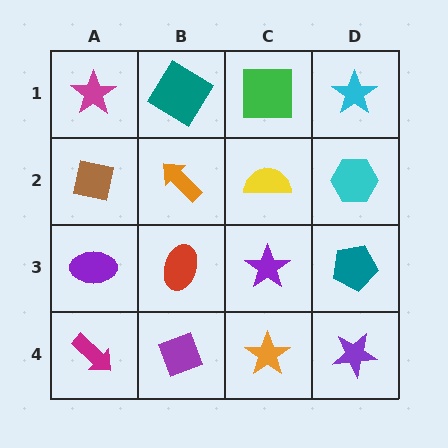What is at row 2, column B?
An orange arrow.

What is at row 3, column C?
A purple star.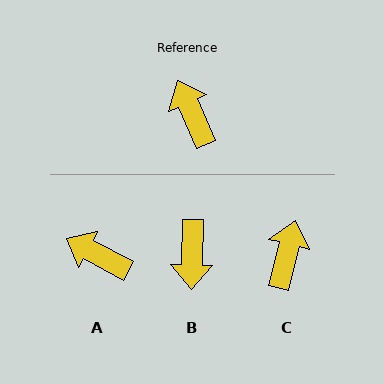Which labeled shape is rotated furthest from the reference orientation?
B, about 155 degrees away.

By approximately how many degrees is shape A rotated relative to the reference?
Approximately 38 degrees counter-clockwise.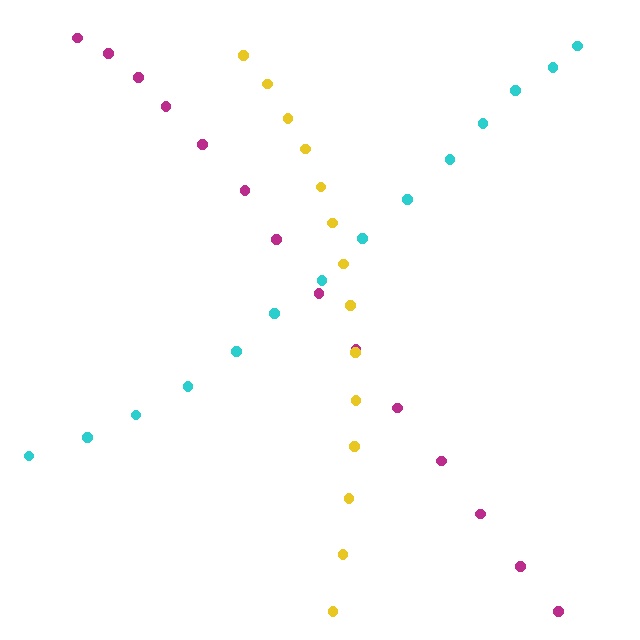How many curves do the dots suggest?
There are 3 distinct paths.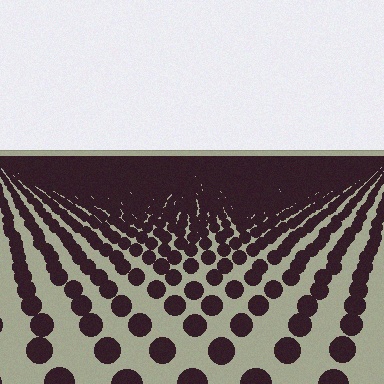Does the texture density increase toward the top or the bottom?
Density increases toward the top.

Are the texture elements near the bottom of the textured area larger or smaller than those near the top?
Larger. Near the bottom, elements are closer to the viewer and appear at a bigger on-screen size.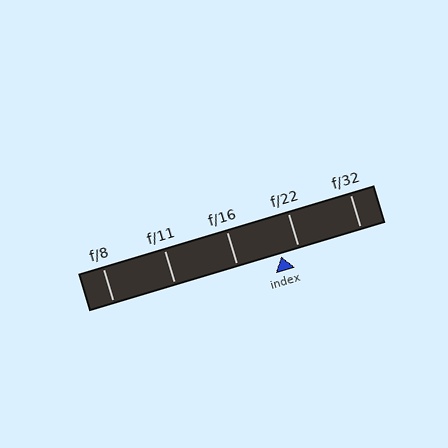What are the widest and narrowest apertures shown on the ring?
The widest aperture shown is f/8 and the narrowest is f/32.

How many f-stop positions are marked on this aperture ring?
There are 5 f-stop positions marked.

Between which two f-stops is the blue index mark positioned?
The index mark is between f/16 and f/22.